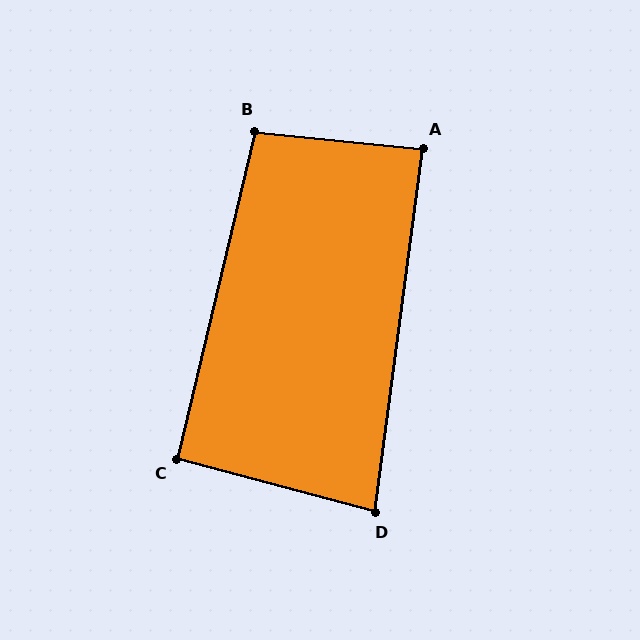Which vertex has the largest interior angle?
B, at approximately 97 degrees.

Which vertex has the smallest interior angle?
D, at approximately 83 degrees.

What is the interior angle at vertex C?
Approximately 92 degrees (approximately right).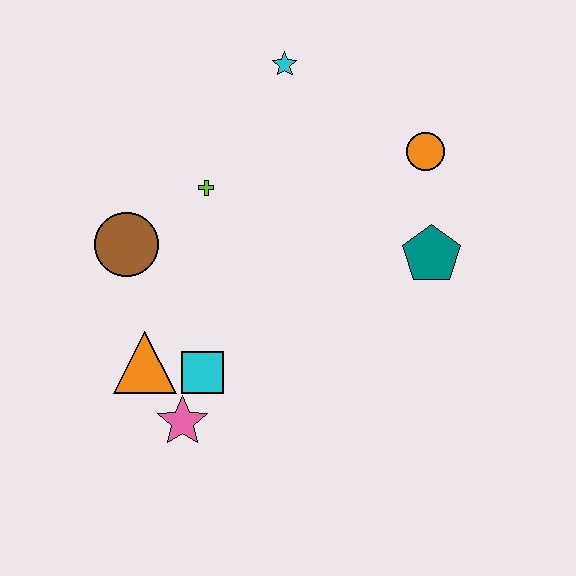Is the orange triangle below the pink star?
No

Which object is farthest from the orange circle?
The pink star is farthest from the orange circle.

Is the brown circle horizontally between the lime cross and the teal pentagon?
No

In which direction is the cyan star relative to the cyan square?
The cyan star is above the cyan square.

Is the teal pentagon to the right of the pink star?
Yes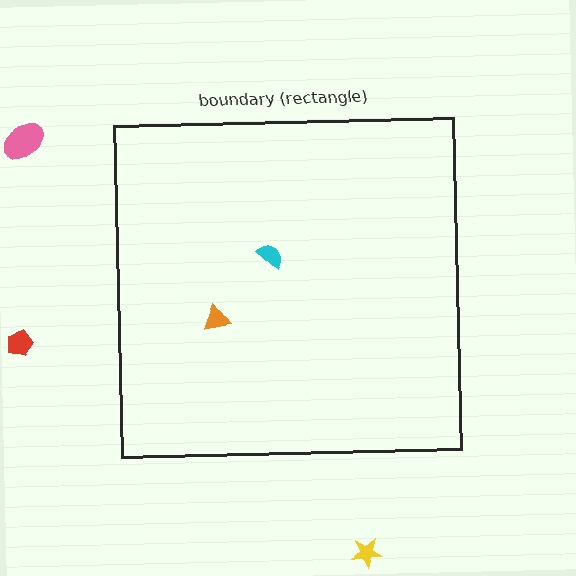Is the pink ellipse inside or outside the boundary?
Outside.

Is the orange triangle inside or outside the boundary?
Inside.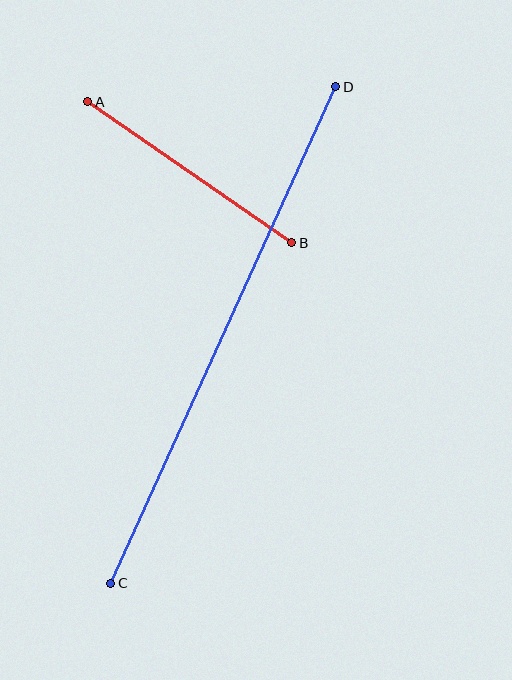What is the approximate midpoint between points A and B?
The midpoint is at approximately (190, 172) pixels.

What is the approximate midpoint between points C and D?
The midpoint is at approximately (223, 335) pixels.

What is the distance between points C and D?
The distance is approximately 545 pixels.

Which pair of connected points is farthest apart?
Points C and D are farthest apart.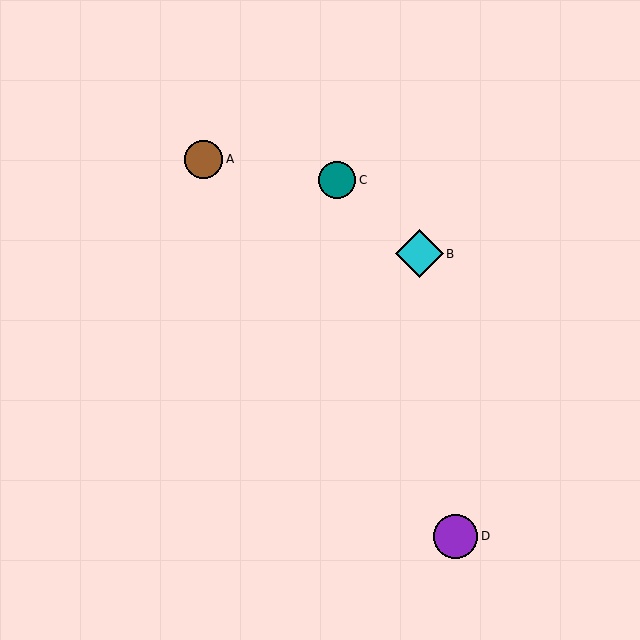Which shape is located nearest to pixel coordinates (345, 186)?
The teal circle (labeled C) at (337, 180) is nearest to that location.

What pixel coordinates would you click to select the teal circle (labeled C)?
Click at (337, 180) to select the teal circle C.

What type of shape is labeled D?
Shape D is a purple circle.